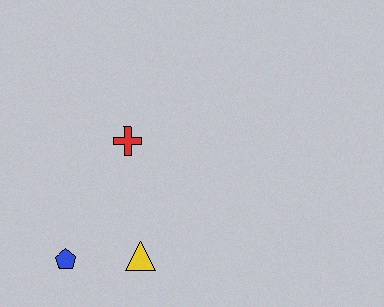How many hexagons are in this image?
There are no hexagons.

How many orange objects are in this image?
There are no orange objects.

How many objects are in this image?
There are 3 objects.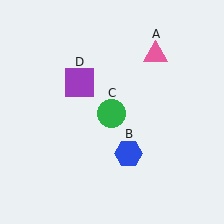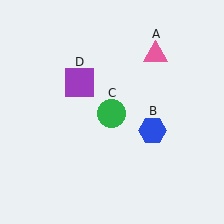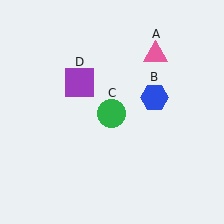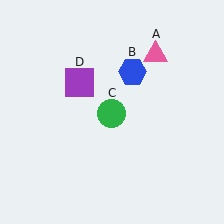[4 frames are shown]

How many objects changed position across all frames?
1 object changed position: blue hexagon (object B).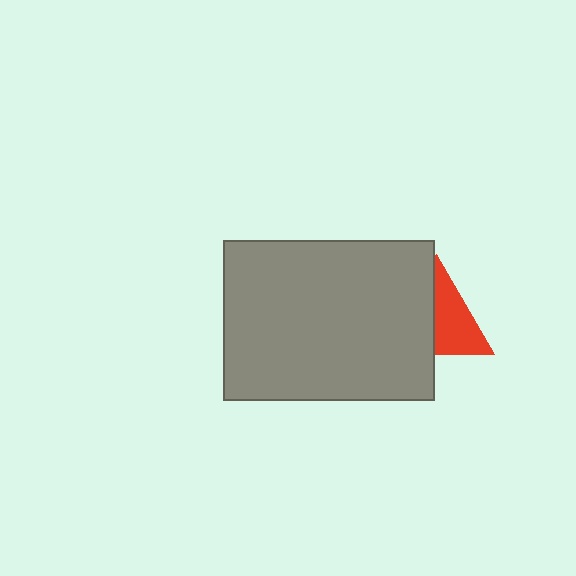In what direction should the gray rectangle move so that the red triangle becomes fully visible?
The gray rectangle should move left. That is the shortest direction to clear the overlap and leave the red triangle fully visible.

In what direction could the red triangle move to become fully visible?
The red triangle could move right. That would shift it out from behind the gray rectangle entirely.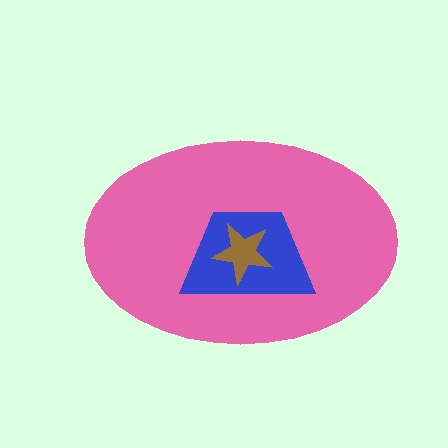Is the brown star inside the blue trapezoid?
Yes.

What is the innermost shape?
The brown star.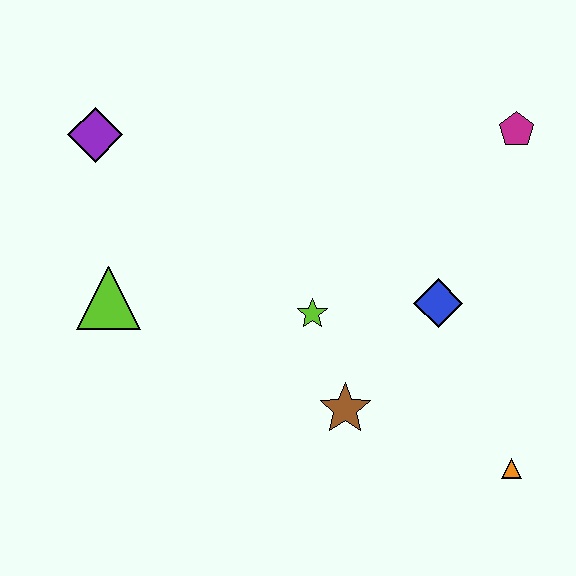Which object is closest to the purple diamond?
The lime triangle is closest to the purple diamond.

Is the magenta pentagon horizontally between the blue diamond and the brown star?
No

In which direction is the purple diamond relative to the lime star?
The purple diamond is to the left of the lime star.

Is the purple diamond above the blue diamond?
Yes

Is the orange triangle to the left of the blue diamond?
No